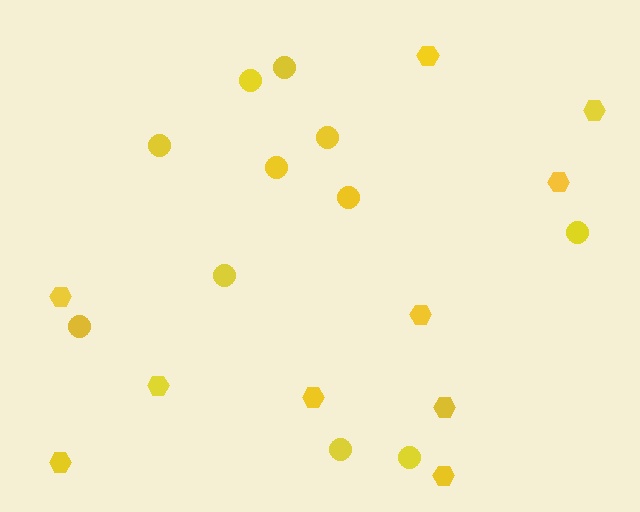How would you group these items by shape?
There are 2 groups: one group of circles (11) and one group of hexagons (10).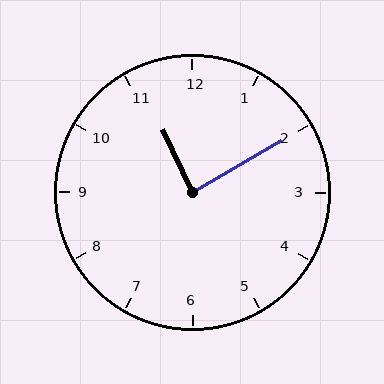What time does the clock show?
11:10.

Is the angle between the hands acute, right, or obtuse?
It is right.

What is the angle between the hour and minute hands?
Approximately 85 degrees.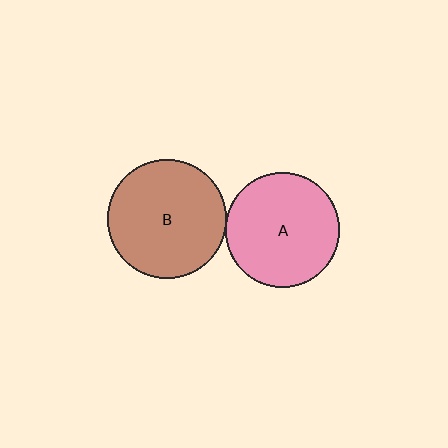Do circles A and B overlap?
Yes.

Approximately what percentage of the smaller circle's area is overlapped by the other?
Approximately 5%.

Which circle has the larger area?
Circle B (brown).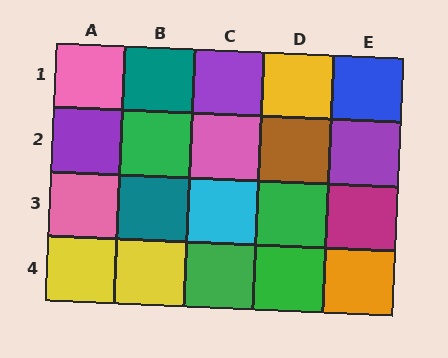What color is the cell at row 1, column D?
Yellow.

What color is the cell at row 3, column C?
Cyan.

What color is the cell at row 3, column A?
Pink.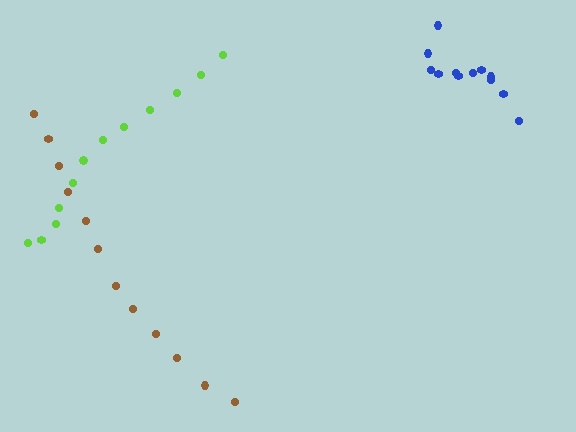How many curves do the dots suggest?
There are 3 distinct paths.